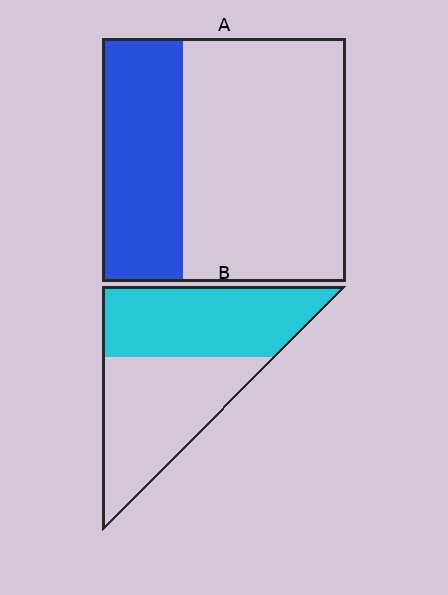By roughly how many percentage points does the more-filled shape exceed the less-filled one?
By roughly 15 percentage points (B over A).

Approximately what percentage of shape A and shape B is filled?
A is approximately 35% and B is approximately 50%.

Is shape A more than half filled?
No.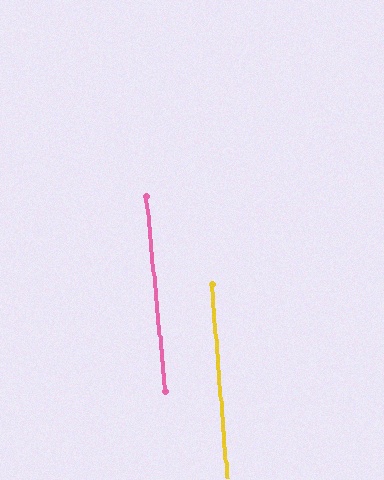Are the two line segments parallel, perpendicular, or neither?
Parallel — their directions differ by only 1.1°.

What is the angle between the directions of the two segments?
Approximately 1 degree.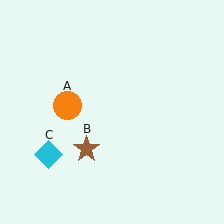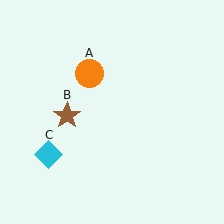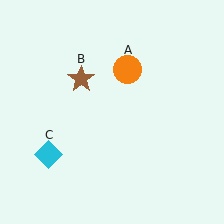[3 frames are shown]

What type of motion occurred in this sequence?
The orange circle (object A), brown star (object B) rotated clockwise around the center of the scene.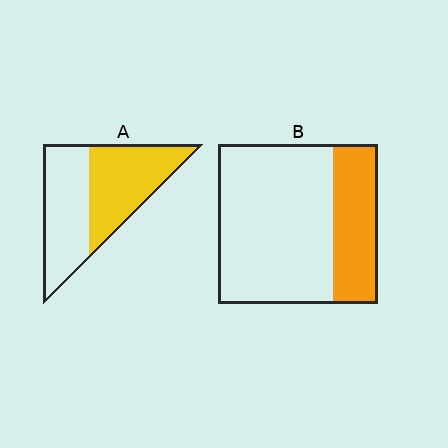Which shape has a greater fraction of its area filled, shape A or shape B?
Shape A.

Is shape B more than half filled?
No.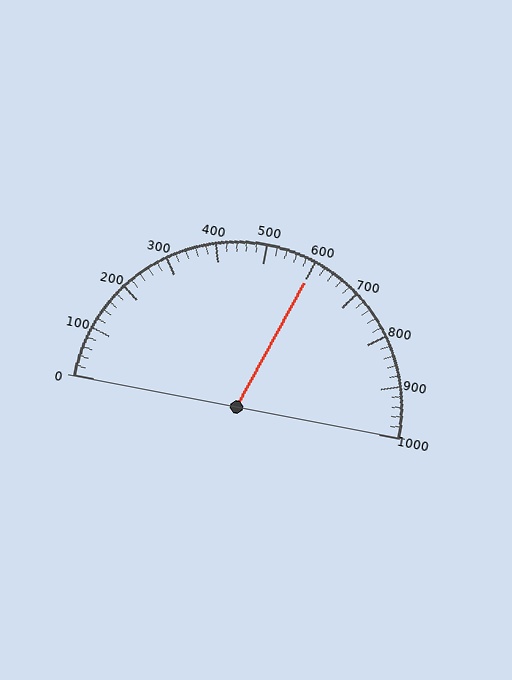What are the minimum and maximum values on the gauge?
The gauge ranges from 0 to 1000.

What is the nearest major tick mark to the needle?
The nearest major tick mark is 600.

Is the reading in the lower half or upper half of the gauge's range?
The reading is in the upper half of the range (0 to 1000).